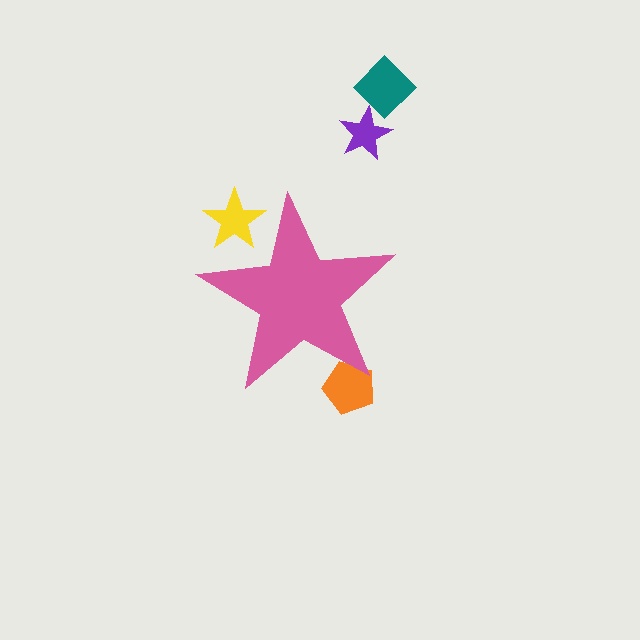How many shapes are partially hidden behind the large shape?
2 shapes are partially hidden.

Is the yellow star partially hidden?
Yes, the yellow star is partially hidden behind the pink star.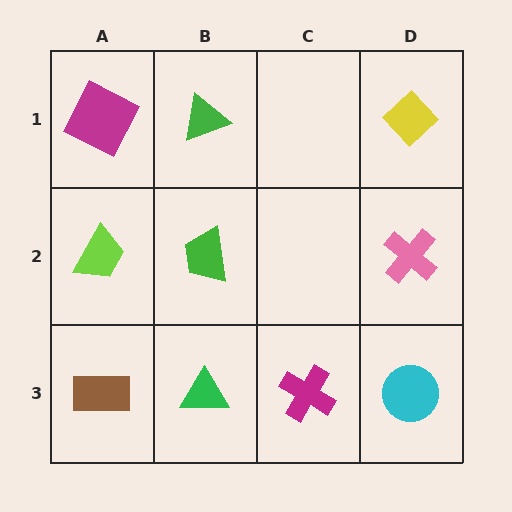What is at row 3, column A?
A brown rectangle.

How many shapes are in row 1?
3 shapes.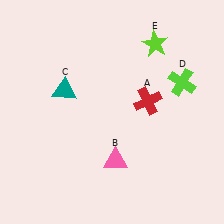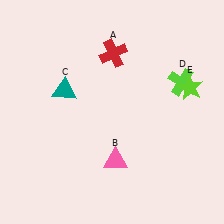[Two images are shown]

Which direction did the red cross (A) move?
The red cross (A) moved up.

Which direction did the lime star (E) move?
The lime star (E) moved down.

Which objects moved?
The objects that moved are: the red cross (A), the lime star (E).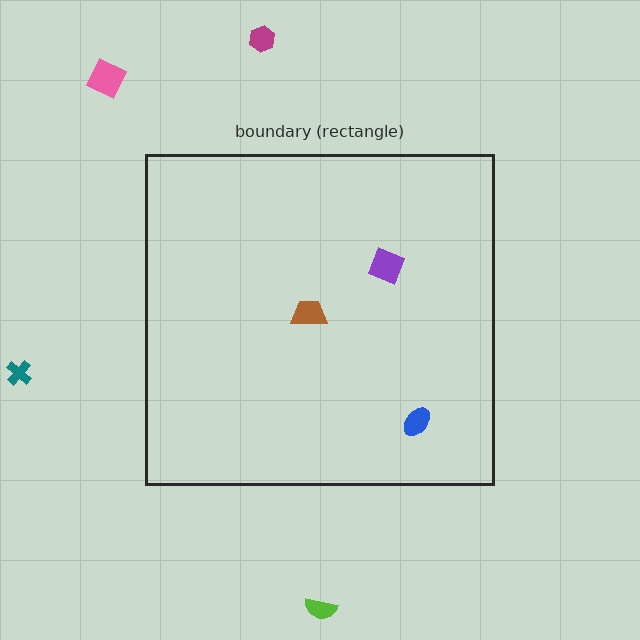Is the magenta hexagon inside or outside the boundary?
Outside.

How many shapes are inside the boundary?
3 inside, 4 outside.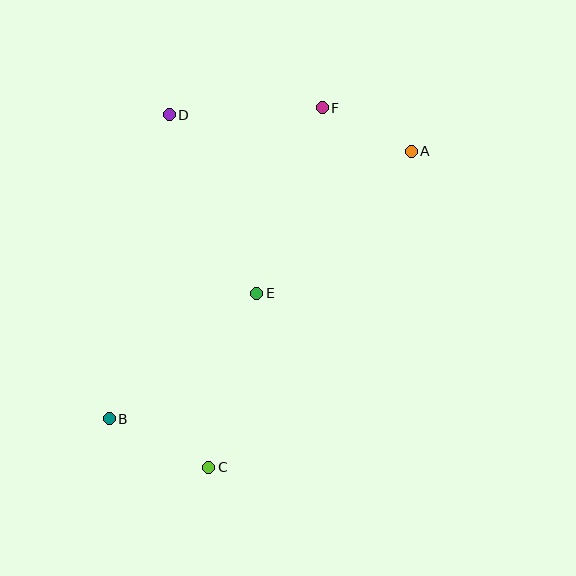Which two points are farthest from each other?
Points A and B are farthest from each other.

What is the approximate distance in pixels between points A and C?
The distance between A and C is approximately 375 pixels.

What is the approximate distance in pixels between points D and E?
The distance between D and E is approximately 199 pixels.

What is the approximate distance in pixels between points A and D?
The distance between A and D is approximately 245 pixels.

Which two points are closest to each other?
Points A and F are closest to each other.